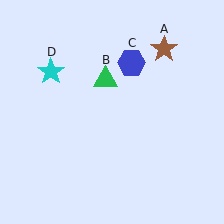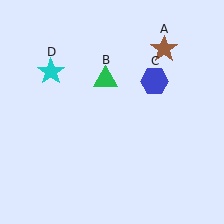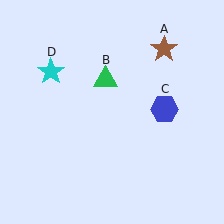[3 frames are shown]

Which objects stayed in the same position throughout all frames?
Brown star (object A) and green triangle (object B) and cyan star (object D) remained stationary.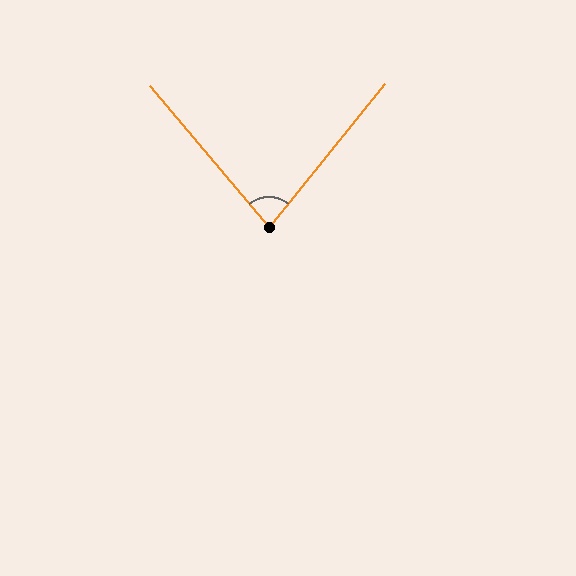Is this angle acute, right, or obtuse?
It is acute.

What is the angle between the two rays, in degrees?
Approximately 79 degrees.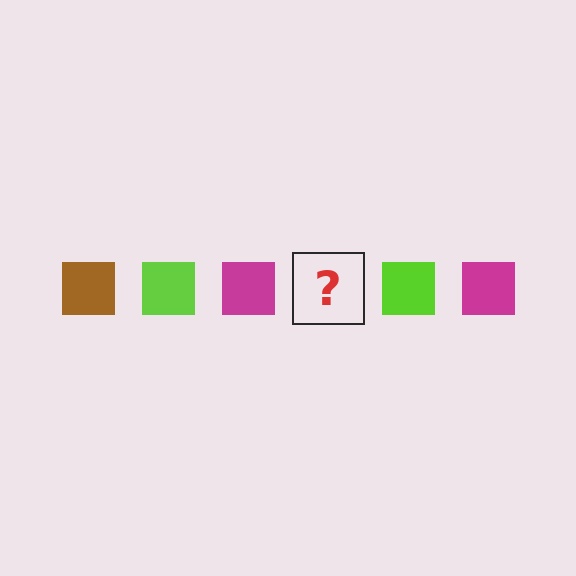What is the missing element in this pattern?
The missing element is a brown square.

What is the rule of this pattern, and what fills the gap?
The rule is that the pattern cycles through brown, lime, magenta squares. The gap should be filled with a brown square.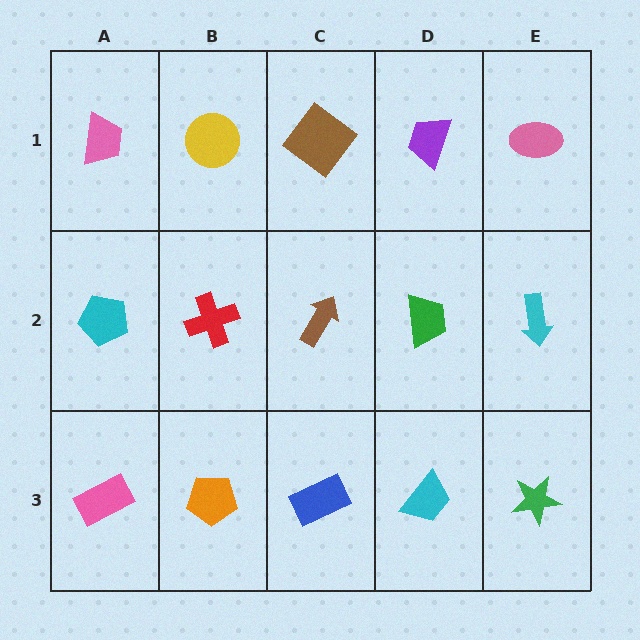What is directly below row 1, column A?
A cyan pentagon.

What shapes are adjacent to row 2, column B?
A yellow circle (row 1, column B), an orange pentagon (row 3, column B), a cyan pentagon (row 2, column A), a brown arrow (row 2, column C).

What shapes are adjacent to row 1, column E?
A cyan arrow (row 2, column E), a purple trapezoid (row 1, column D).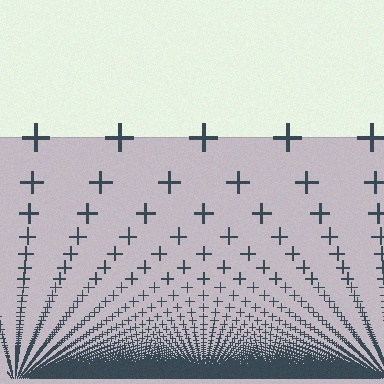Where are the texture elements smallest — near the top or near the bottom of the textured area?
Near the bottom.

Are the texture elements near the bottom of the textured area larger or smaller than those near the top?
Smaller. The gradient is inverted — elements near the bottom are smaller and denser.